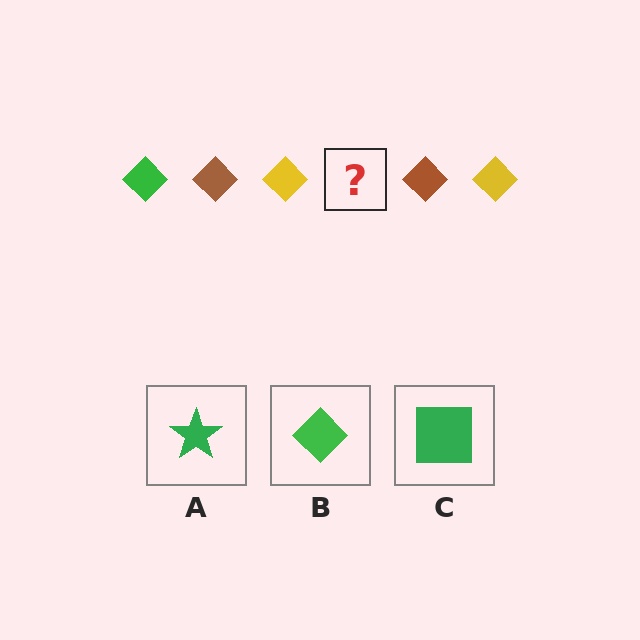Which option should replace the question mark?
Option B.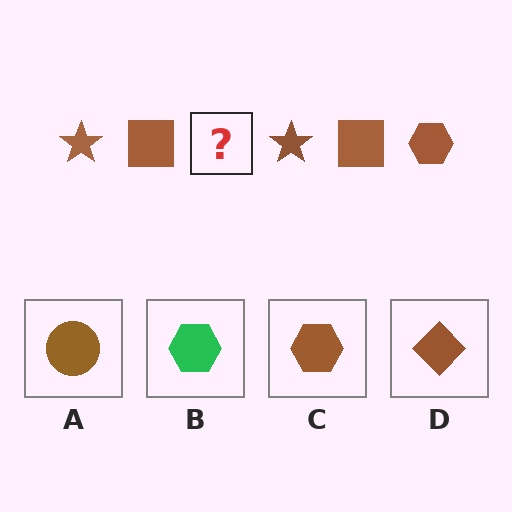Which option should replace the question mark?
Option C.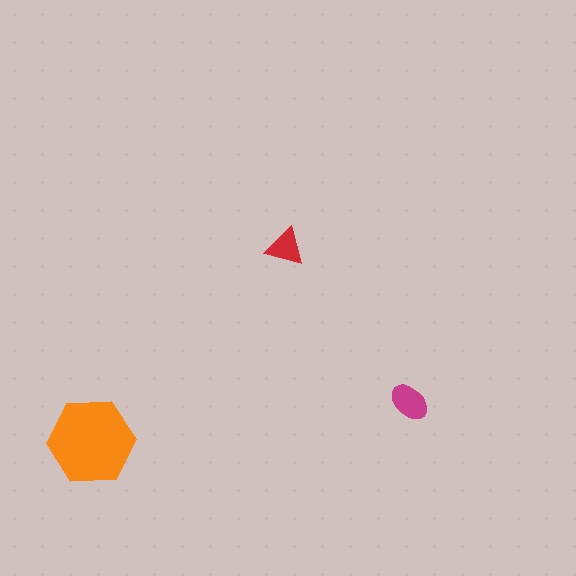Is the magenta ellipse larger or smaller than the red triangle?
Larger.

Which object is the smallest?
The red triangle.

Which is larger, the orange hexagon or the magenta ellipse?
The orange hexagon.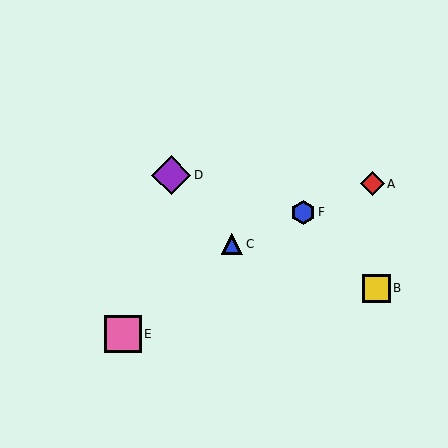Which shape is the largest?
The purple diamond (labeled D) is the largest.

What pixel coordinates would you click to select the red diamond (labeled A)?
Click at (372, 184) to select the red diamond A.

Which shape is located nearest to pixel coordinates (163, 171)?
The purple diamond (labeled D) at (171, 175) is nearest to that location.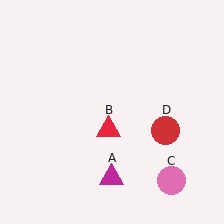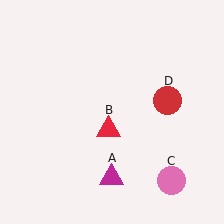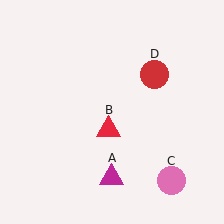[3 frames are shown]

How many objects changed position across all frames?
1 object changed position: red circle (object D).